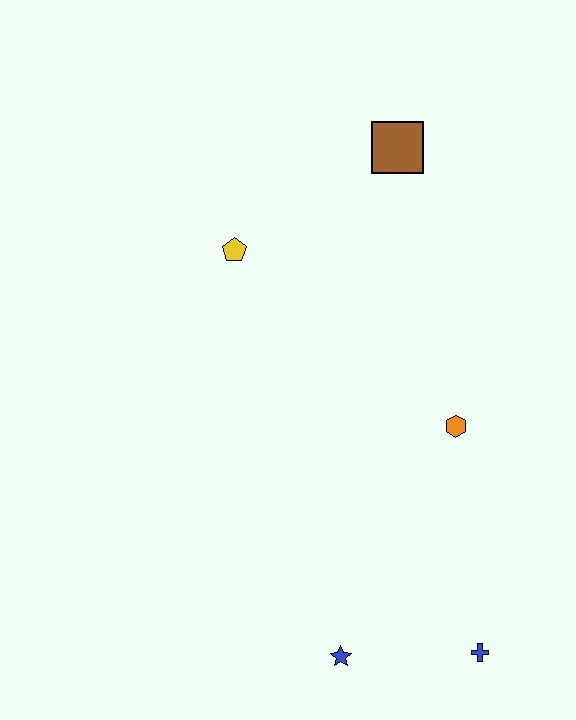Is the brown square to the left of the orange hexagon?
Yes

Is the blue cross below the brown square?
Yes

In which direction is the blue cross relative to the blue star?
The blue cross is to the right of the blue star.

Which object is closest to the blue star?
The blue cross is closest to the blue star.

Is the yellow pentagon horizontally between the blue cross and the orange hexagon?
No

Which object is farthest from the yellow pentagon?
The blue cross is farthest from the yellow pentagon.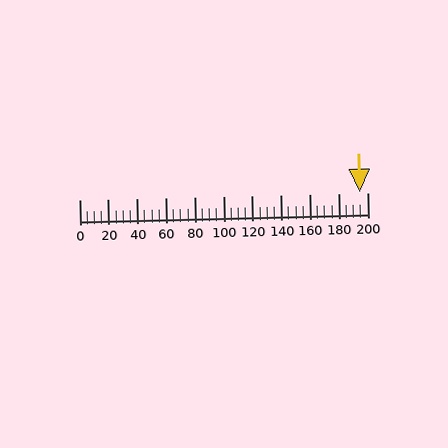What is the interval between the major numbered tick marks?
The major tick marks are spaced 20 units apart.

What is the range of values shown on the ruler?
The ruler shows values from 0 to 200.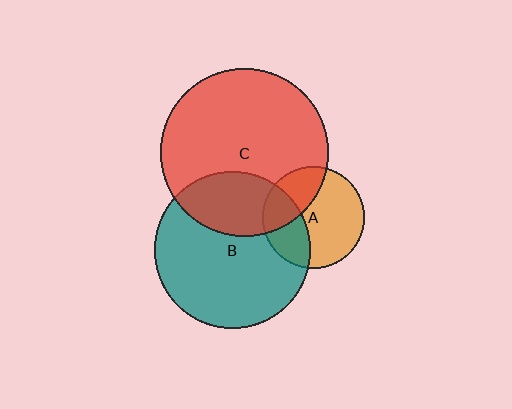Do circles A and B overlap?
Yes.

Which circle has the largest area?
Circle C (red).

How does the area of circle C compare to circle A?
Approximately 2.7 times.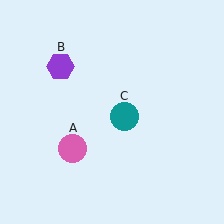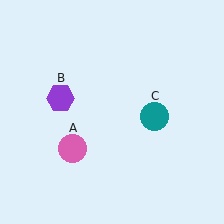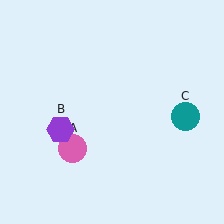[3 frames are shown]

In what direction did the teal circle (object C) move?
The teal circle (object C) moved right.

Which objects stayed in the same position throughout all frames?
Pink circle (object A) remained stationary.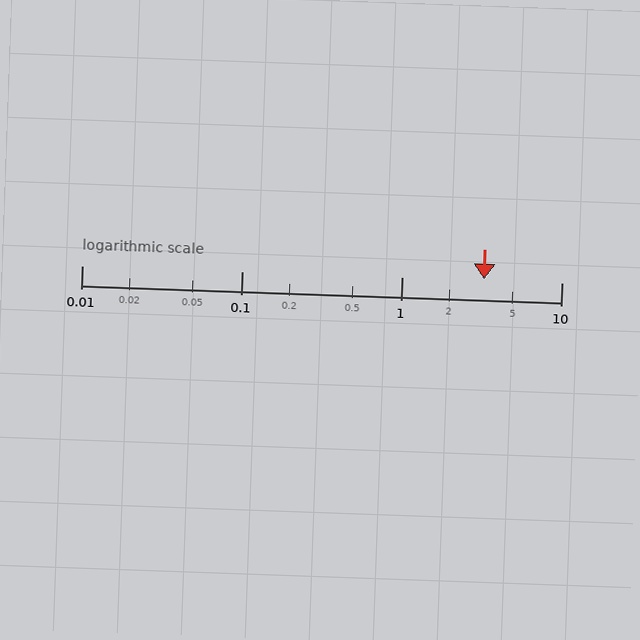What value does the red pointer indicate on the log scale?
The pointer indicates approximately 3.3.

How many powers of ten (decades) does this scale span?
The scale spans 3 decades, from 0.01 to 10.